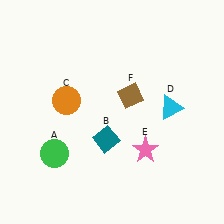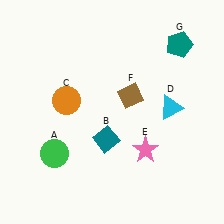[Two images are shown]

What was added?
A teal pentagon (G) was added in Image 2.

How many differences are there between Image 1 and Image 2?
There is 1 difference between the two images.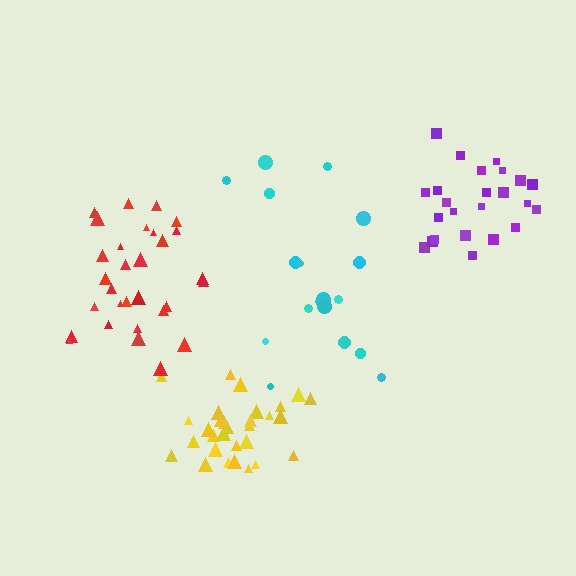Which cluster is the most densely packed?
Yellow.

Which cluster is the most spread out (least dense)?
Cyan.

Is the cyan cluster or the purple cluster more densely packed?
Purple.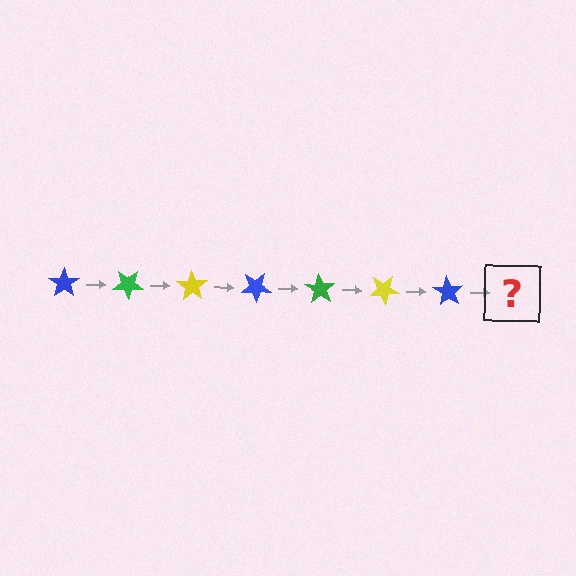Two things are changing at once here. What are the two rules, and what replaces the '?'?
The two rules are that it rotates 35 degrees each step and the color cycles through blue, green, and yellow. The '?' should be a green star, rotated 245 degrees from the start.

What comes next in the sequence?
The next element should be a green star, rotated 245 degrees from the start.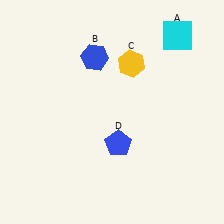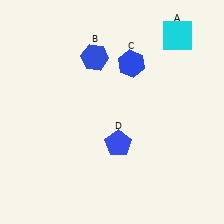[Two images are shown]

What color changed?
The hexagon (C) changed from yellow in Image 1 to blue in Image 2.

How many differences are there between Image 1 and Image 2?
There is 1 difference between the two images.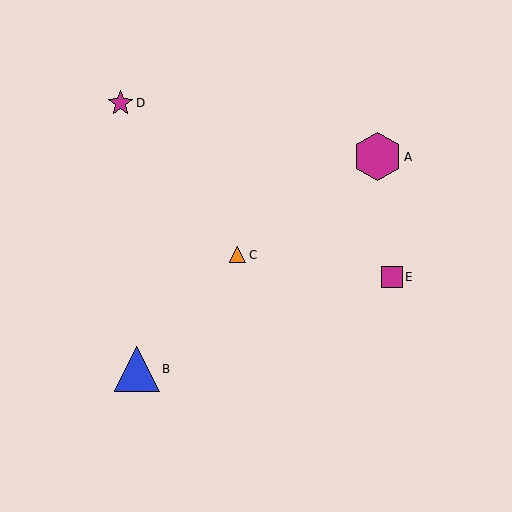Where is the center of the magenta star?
The center of the magenta star is at (121, 103).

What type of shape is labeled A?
Shape A is a magenta hexagon.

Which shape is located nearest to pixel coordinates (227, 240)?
The orange triangle (labeled C) at (237, 255) is nearest to that location.